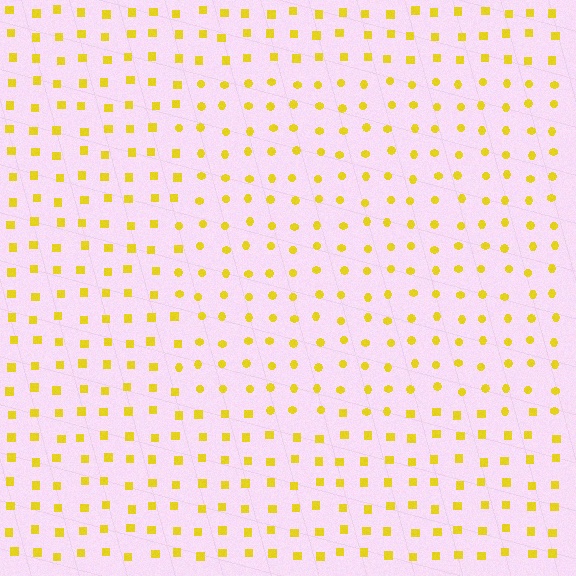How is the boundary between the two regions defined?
The boundary is defined by a change in element shape: circles inside vs. squares outside. All elements share the same color and spacing.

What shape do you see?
I see a rectangle.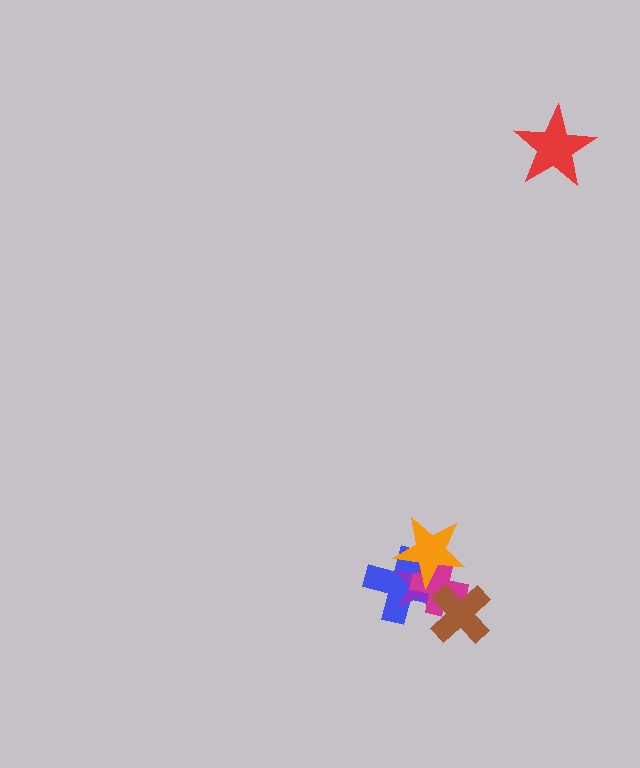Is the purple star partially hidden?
Yes, it is partially covered by another shape.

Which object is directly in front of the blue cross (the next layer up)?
The purple star is directly in front of the blue cross.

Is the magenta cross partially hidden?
Yes, it is partially covered by another shape.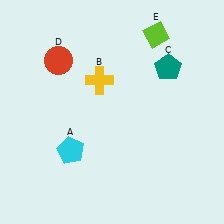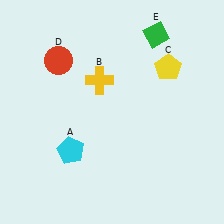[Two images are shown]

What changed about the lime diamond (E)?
In Image 1, E is lime. In Image 2, it changed to green.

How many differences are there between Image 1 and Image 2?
There are 2 differences between the two images.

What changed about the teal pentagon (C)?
In Image 1, C is teal. In Image 2, it changed to yellow.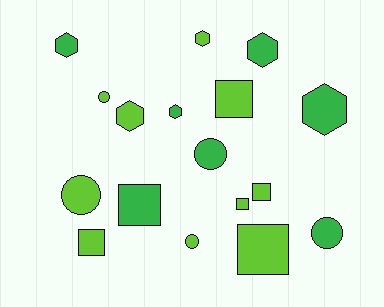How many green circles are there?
There are 2 green circles.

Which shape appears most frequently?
Hexagon, with 6 objects.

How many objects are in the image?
There are 17 objects.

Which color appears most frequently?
Lime, with 10 objects.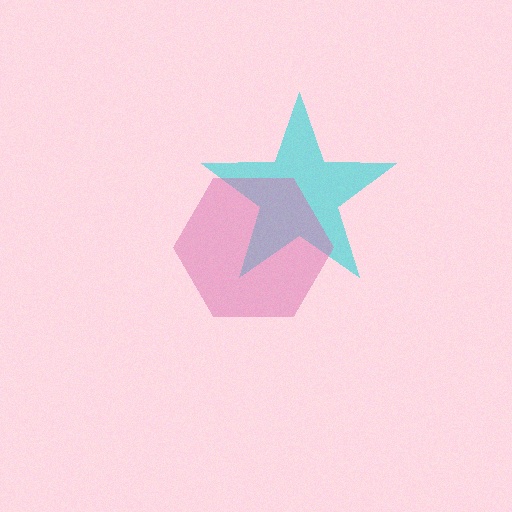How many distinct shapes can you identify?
There are 2 distinct shapes: a cyan star, a pink hexagon.